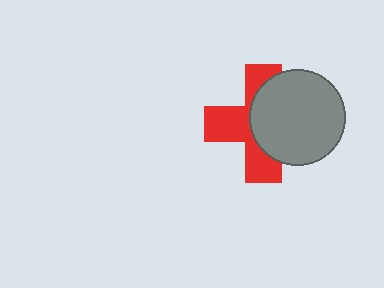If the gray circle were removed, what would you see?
You would see the complete red cross.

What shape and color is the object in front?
The object in front is a gray circle.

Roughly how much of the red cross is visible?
About half of it is visible (roughly 50%).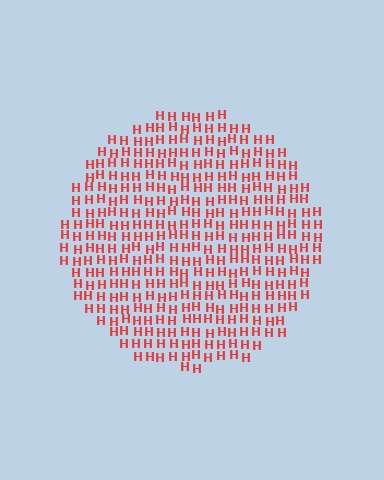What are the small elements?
The small elements are letter H's.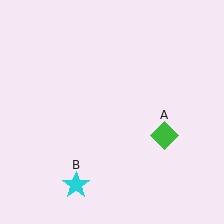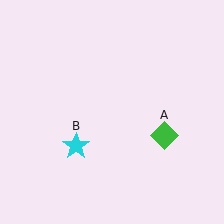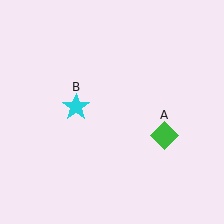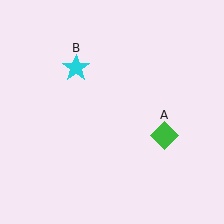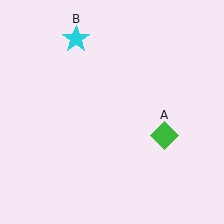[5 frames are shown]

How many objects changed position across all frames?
1 object changed position: cyan star (object B).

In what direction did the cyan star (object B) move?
The cyan star (object B) moved up.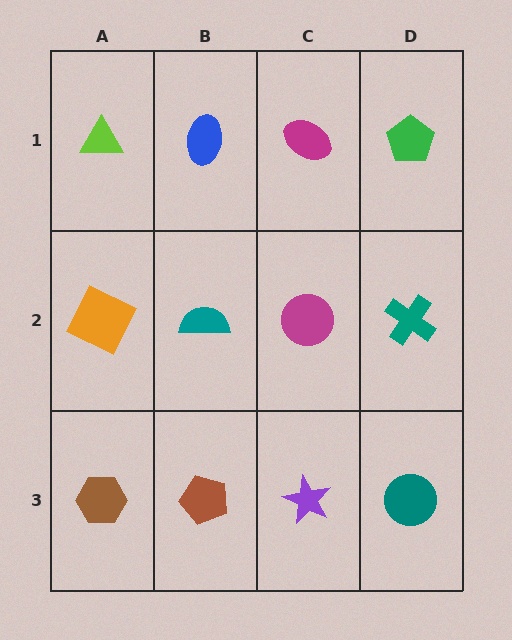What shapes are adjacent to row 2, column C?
A magenta ellipse (row 1, column C), a purple star (row 3, column C), a teal semicircle (row 2, column B), a teal cross (row 2, column D).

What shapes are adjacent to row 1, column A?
An orange square (row 2, column A), a blue ellipse (row 1, column B).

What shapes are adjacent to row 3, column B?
A teal semicircle (row 2, column B), a brown hexagon (row 3, column A), a purple star (row 3, column C).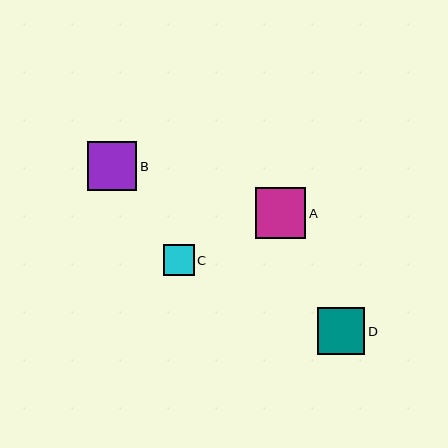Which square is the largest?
Square A is the largest with a size of approximately 51 pixels.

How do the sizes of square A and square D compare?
Square A and square D are approximately the same size.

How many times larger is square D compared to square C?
Square D is approximately 1.6 times the size of square C.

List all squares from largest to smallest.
From largest to smallest: A, B, D, C.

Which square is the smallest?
Square C is the smallest with a size of approximately 31 pixels.